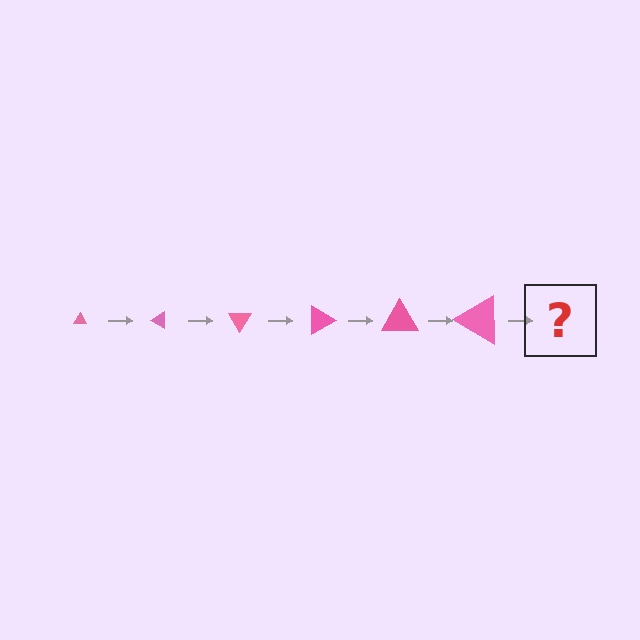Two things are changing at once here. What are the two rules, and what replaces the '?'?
The two rules are that the triangle grows larger each step and it rotates 30 degrees each step. The '?' should be a triangle, larger than the previous one and rotated 180 degrees from the start.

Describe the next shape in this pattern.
It should be a triangle, larger than the previous one and rotated 180 degrees from the start.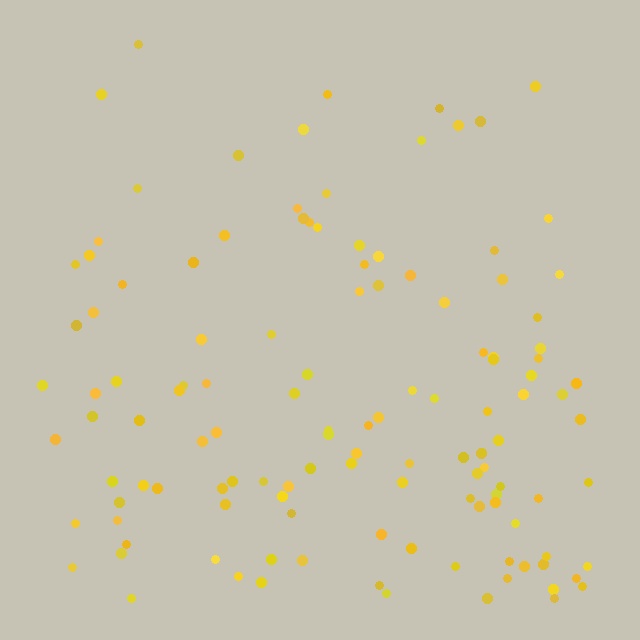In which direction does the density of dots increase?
From top to bottom, with the bottom side densest.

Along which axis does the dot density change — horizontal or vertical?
Vertical.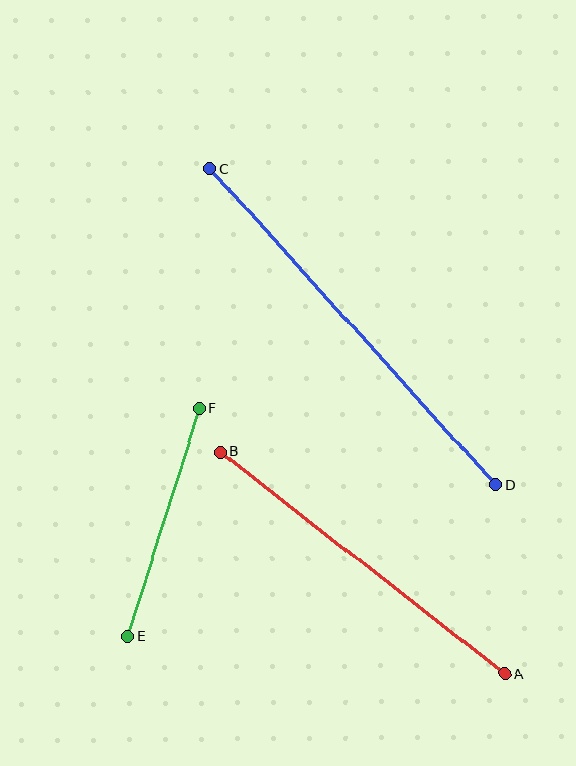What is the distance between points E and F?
The distance is approximately 239 pixels.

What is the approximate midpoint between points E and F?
The midpoint is at approximately (164, 522) pixels.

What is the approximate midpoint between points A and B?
The midpoint is at approximately (362, 563) pixels.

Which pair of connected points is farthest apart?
Points C and D are farthest apart.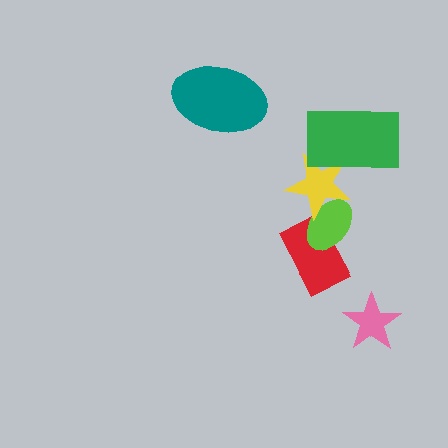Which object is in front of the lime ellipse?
The yellow star is in front of the lime ellipse.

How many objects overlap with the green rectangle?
1 object overlaps with the green rectangle.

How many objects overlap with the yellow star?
2 objects overlap with the yellow star.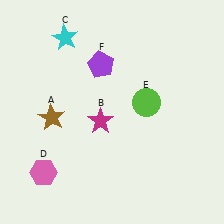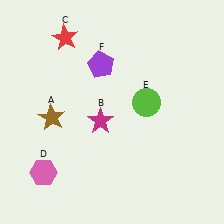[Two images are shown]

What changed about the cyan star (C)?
In Image 1, C is cyan. In Image 2, it changed to red.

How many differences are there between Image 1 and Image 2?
There is 1 difference between the two images.